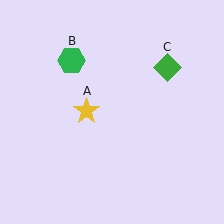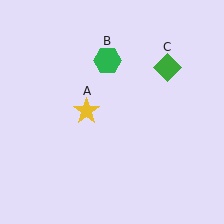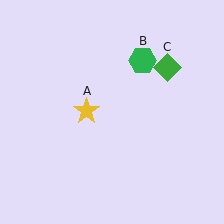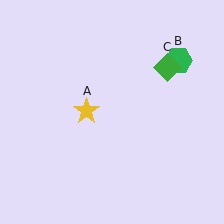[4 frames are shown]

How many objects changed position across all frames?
1 object changed position: green hexagon (object B).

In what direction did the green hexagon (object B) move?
The green hexagon (object B) moved right.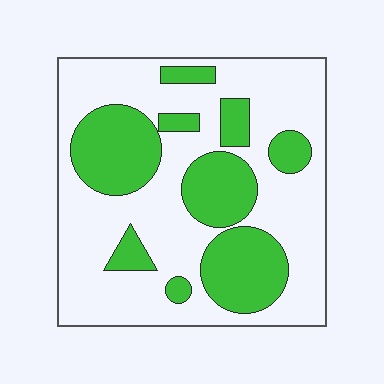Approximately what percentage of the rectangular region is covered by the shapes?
Approximately 35%.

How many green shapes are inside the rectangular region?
9.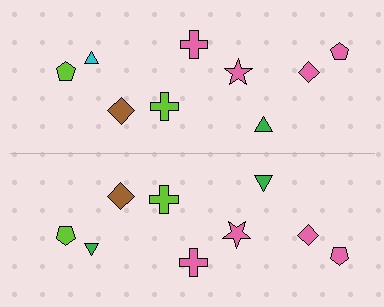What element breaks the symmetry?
The green triangle on the bottom side breaks the symmetry — its mirror counterpart is cyan.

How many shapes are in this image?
There are 18 shapes in this image.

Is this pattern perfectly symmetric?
No, the pattern is not perfectly symmetric. The green triangle on the bottom side breaks the symmetry — its mirror counterpart is cyan.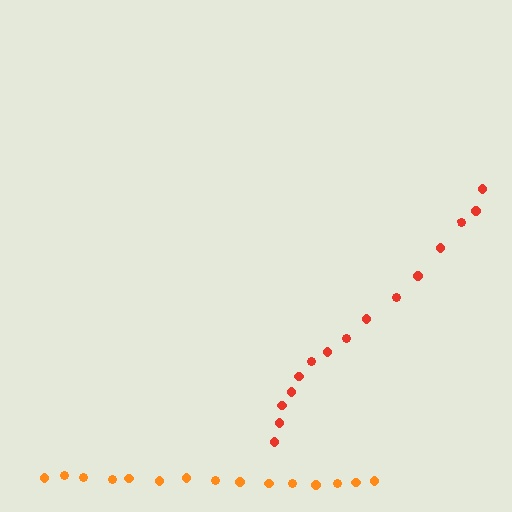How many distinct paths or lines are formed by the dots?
There are 2 distinct paths.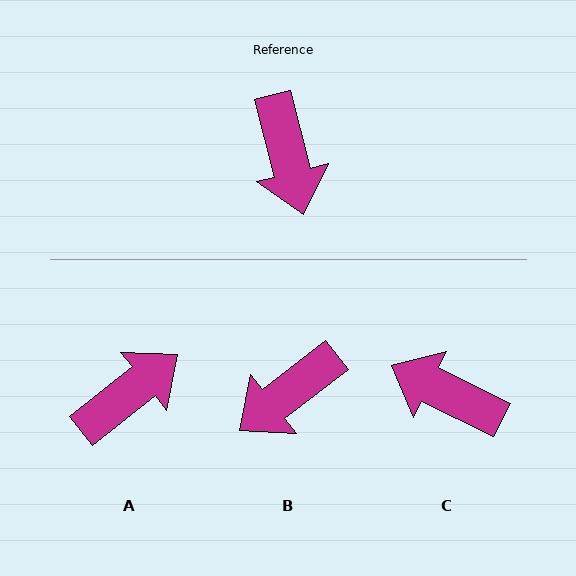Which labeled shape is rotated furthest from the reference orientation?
C, about 131 degrees away.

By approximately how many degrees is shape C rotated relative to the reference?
Approximately 131 degrees clockwise.